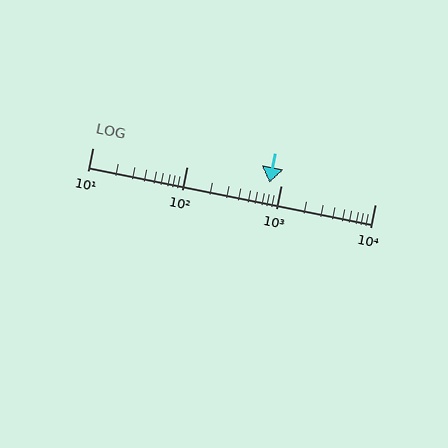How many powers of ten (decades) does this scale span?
The scale spans 3 decades, from 10 to 10000.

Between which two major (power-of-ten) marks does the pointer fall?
The pointer is between 100 and 1000.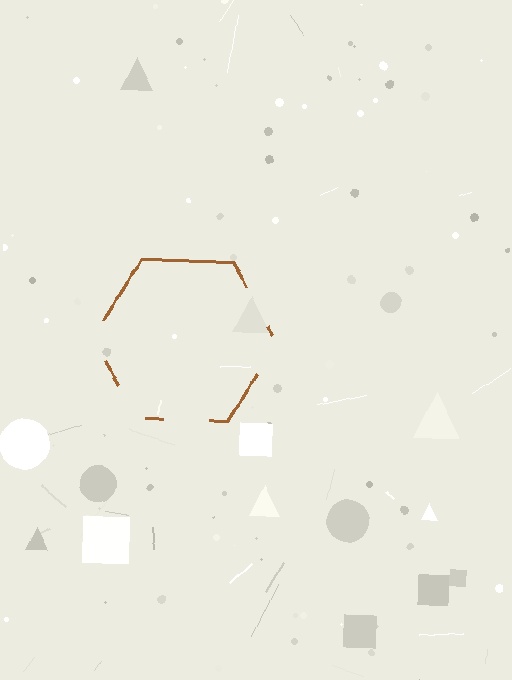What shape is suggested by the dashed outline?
The dashed outline suggests a hexagon.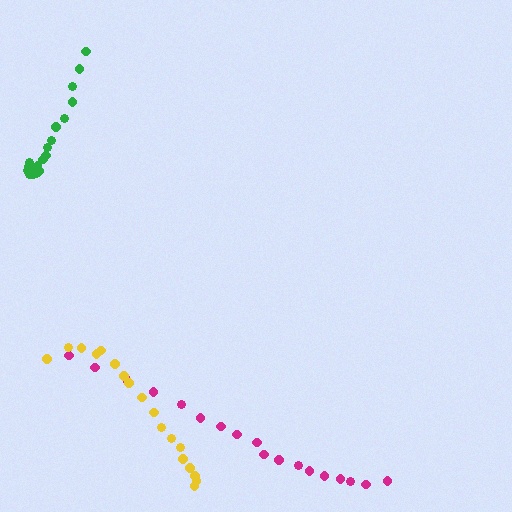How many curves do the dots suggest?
There are 3 distinct paths.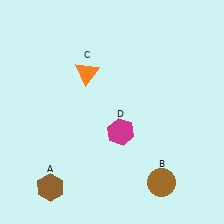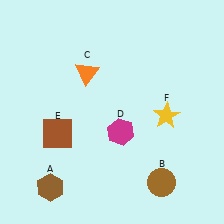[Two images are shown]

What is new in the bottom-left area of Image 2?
A brown square (E) was added in the bottom-left area of Image 2.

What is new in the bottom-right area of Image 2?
A yellow star (F) was added in the bottom-right area of Image 2.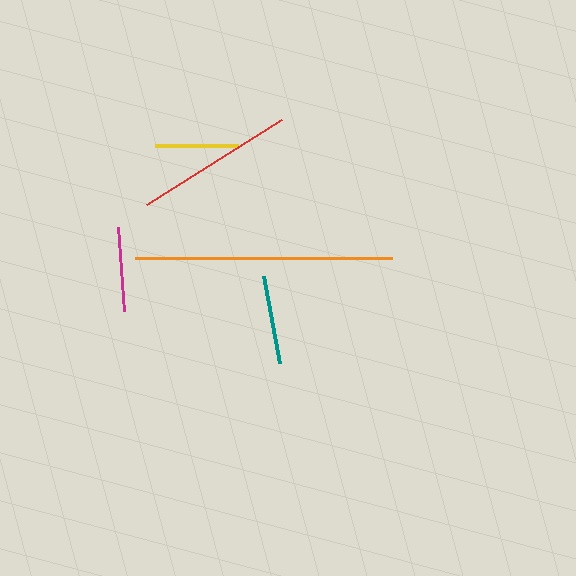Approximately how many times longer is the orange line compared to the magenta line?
The orange line is approximately 3.0 times the length of the magenta line.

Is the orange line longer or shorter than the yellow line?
The orange line is longer than the yellow line.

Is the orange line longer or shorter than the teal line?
The orange line is longer than the teal line.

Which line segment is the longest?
The orange line is the longest at approximately 257 pixels.